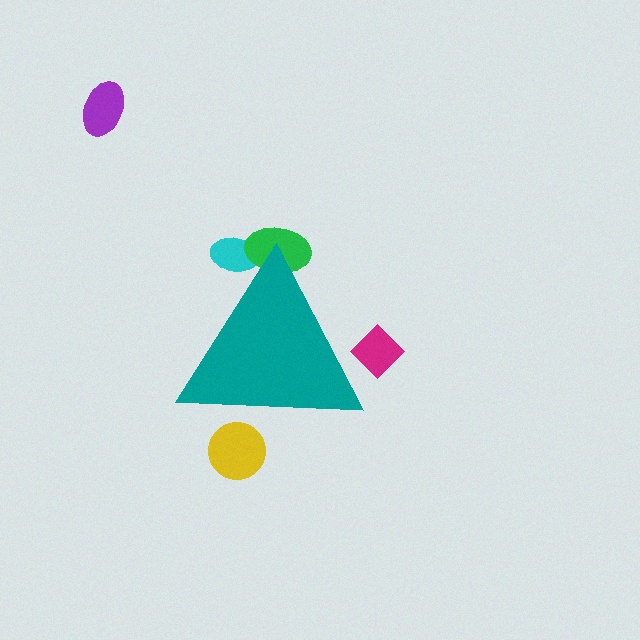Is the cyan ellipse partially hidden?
Yes, the cyan ellipse is partially hidden behind the teal triangle.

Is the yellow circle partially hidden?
Yes, the yellow circle is partially hidden behind the teal triangle.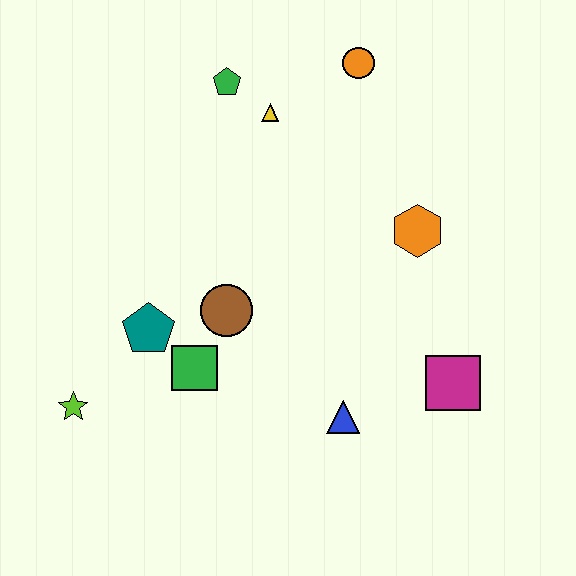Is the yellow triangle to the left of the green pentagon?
No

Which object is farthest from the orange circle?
The lime star is farthest from the orange circle.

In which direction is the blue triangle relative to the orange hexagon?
The blue triangle is below the orange hexagon.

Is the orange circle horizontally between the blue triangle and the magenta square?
Yes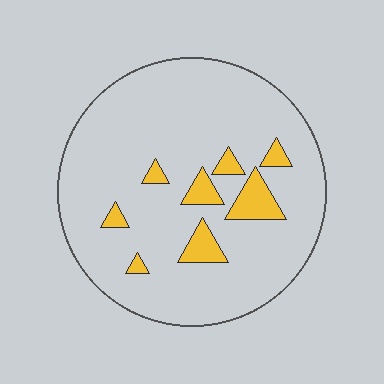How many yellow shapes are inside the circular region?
8.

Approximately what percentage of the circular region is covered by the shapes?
Approximately 10%.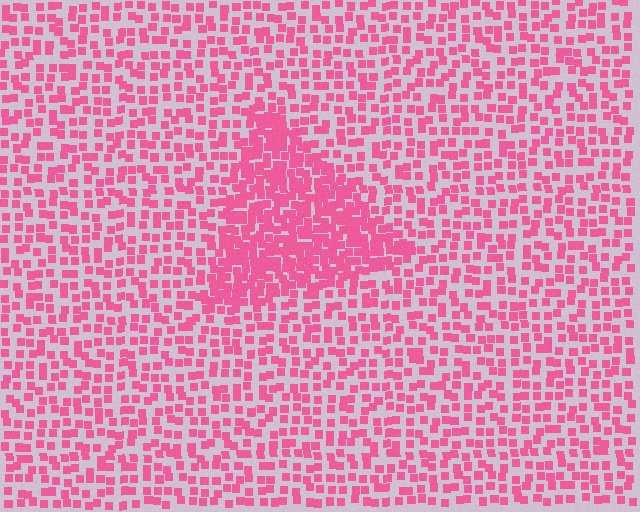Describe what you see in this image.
The image contains small pink elements arranged at two different densities. A triangle-shaped region is visible where the elements are more densely packed than the surrounding area.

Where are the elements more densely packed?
The elements are more densely packed inside the triangle boundary.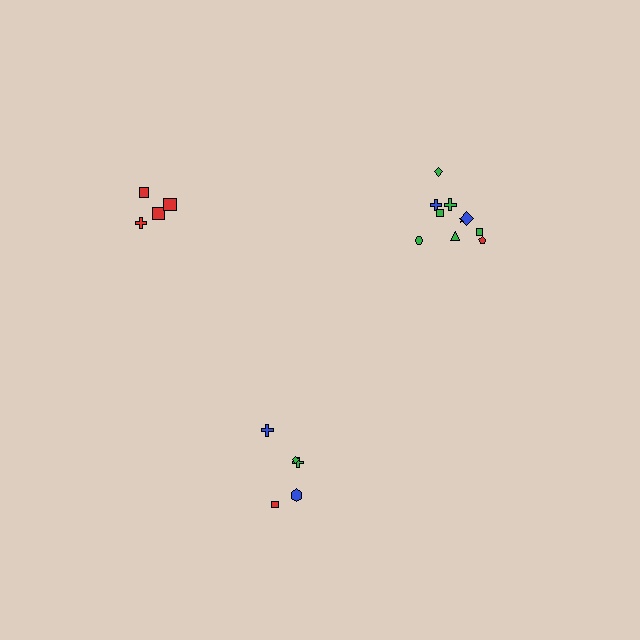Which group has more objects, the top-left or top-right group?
The top-right group.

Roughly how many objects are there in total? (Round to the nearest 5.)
Roughly 20 objects in total.